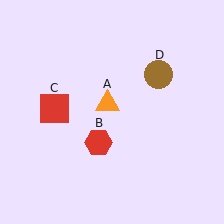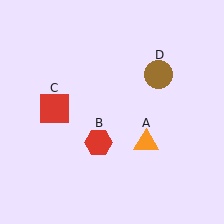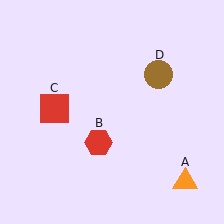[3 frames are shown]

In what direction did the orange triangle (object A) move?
The orange triangle (object A) moved down and to the right.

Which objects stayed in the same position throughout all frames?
Red hexagon (object B) and red square (object C) and brown circle (object D) remained stationary.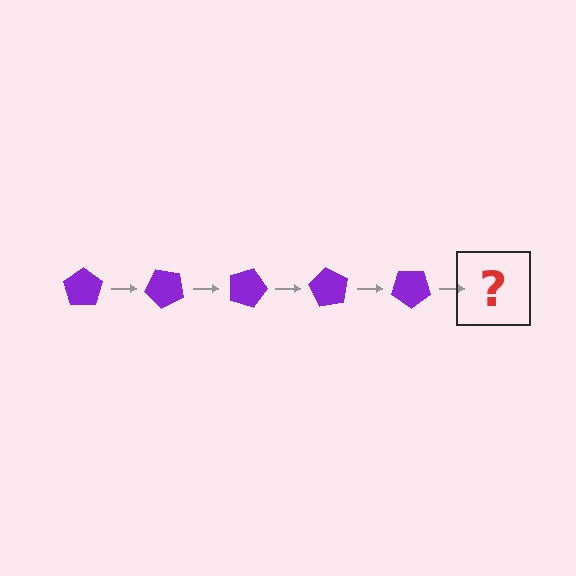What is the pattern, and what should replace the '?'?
The pattern is that the pentagon rotates 45 degrees each step. The '?' should be a purple pentagon rotated 225 degrees.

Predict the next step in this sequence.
The next step is a purple pentagon rotated 225 degrees.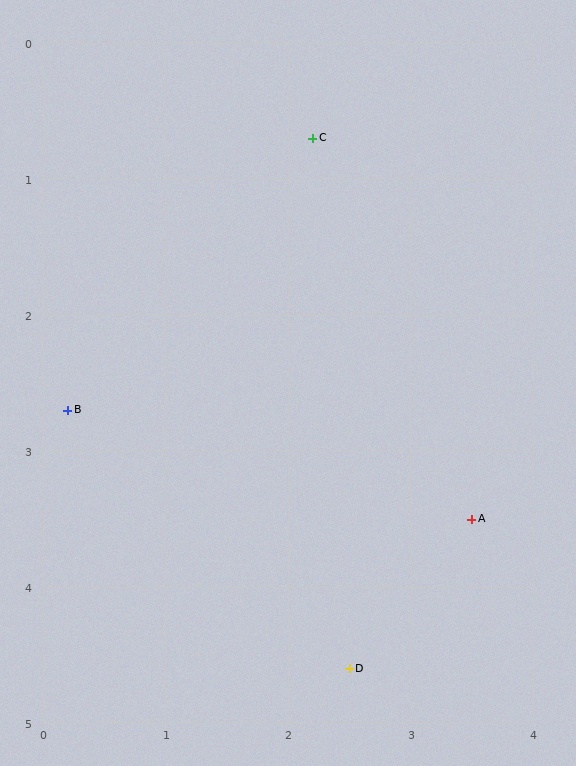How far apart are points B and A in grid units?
Points B and A are about 3.4 grid units apart.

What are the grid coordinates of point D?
Point D is at approximately (2.5, 4.6).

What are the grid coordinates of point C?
Point C is at approximately (2.2, 0.7).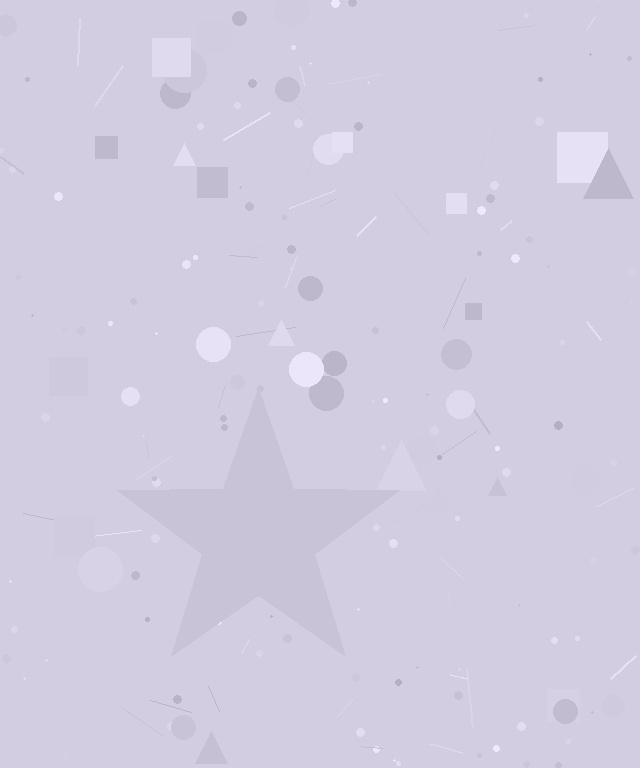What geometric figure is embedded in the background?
A star is embedded in the background.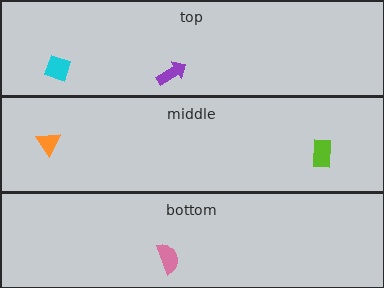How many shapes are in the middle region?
2.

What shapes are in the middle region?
The orange triangle, the lime rectangle.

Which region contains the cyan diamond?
The top region.